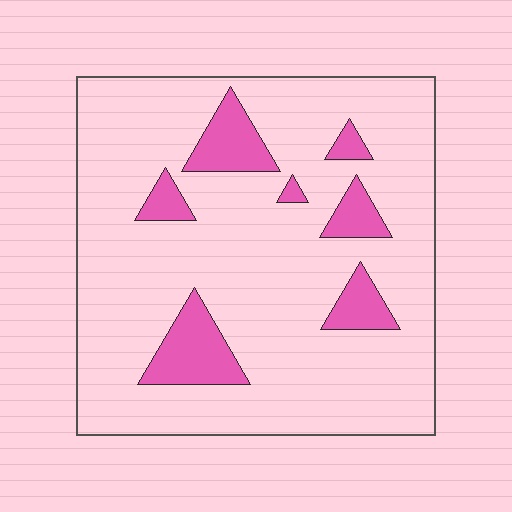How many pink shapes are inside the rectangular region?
7.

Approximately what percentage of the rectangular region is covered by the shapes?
Approximately 15%.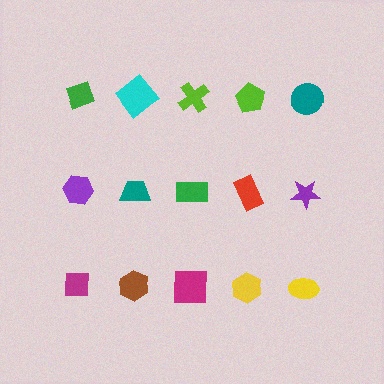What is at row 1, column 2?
A cyan diamond.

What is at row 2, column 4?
A red rectangle.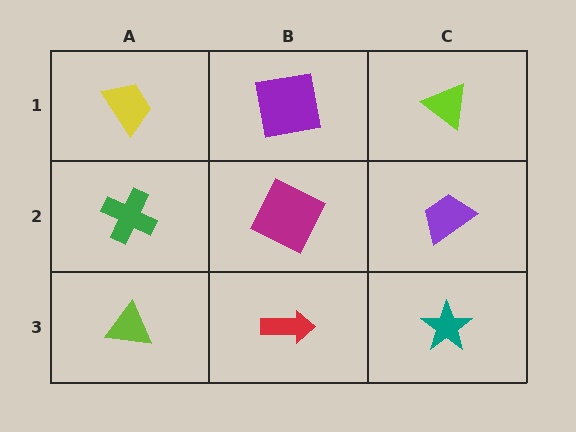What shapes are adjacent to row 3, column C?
A purple trapezoid (row 2, column C), a red arrow (row 3, column B).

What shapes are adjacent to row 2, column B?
A purple square (row 1, column B), a red arrow (row 3, column B), a green cross (row 2, column A), a purple trapezoid (row 2, column C).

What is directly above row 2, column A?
A yellow trapezoid.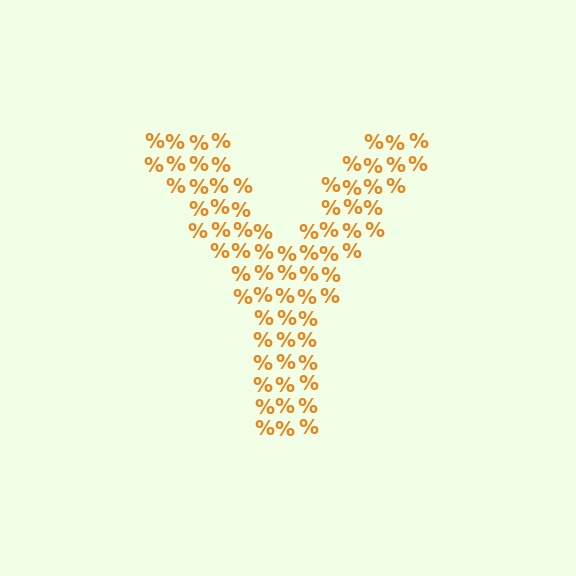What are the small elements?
The small elements are percent signs.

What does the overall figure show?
The overall figure shows the letter Y.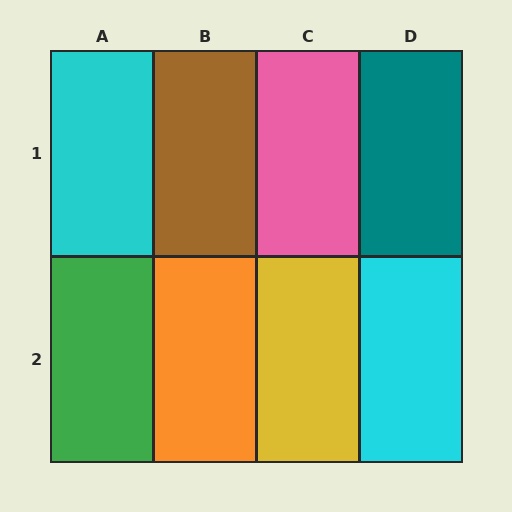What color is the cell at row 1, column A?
Cyan.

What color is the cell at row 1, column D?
Teal.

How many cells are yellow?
1 cell is yellow.